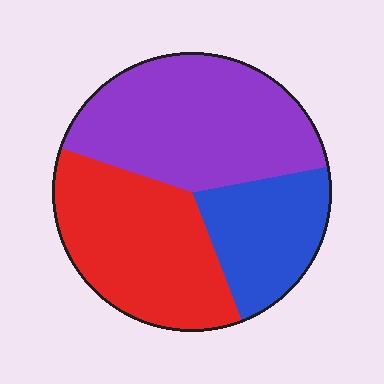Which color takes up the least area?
Blue, at roughly 20%.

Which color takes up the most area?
Purple, at roughly 40%.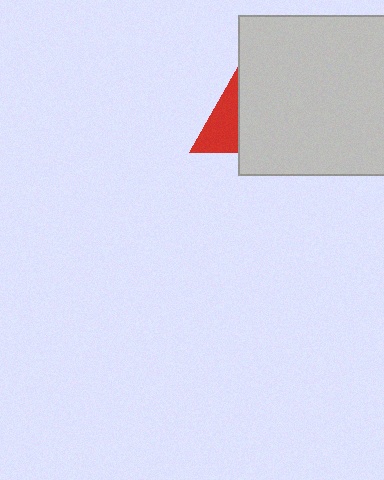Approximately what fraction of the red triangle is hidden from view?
Roughly 61% of the red triangle is hidden behind the light gray square.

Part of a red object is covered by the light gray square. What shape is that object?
It is a triangle.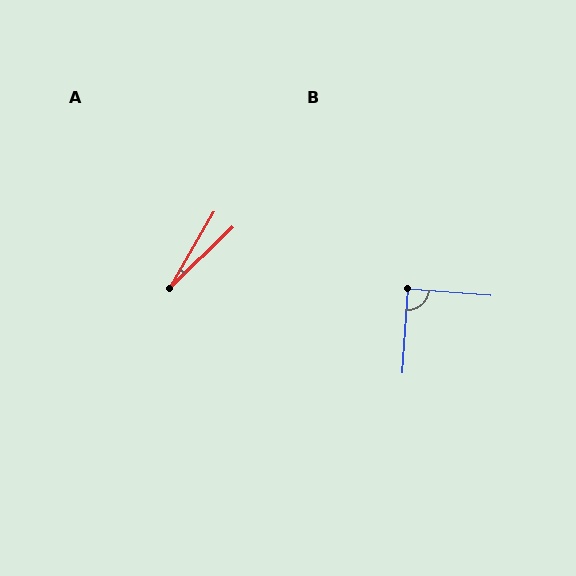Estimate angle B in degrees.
Approximately 89 degrees.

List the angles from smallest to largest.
A (16°), B (89°).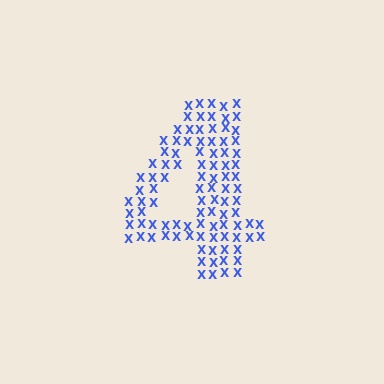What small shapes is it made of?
It is made of small letter X's.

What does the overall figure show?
The overall figure shows the digit 4.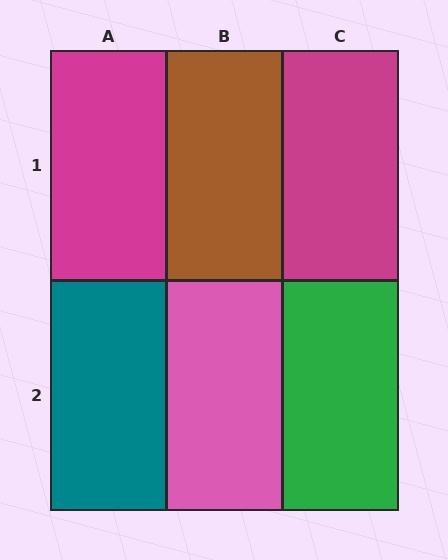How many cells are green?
1 cell is green.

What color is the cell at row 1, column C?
Magenta.